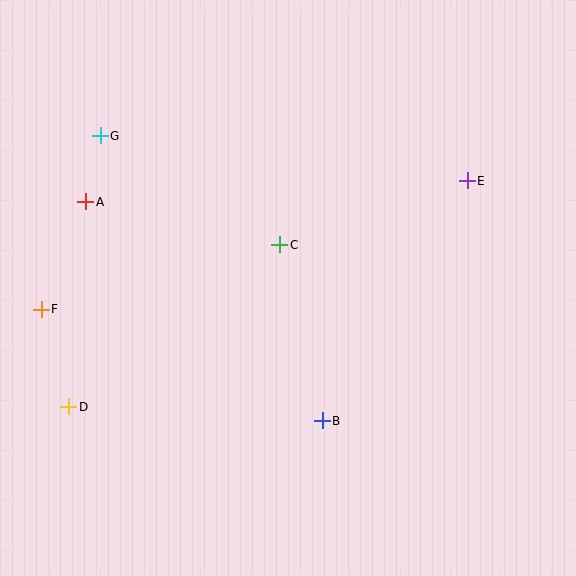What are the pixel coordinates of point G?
Point G is at (100, 136).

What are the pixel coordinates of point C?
Point C is at (280, 245).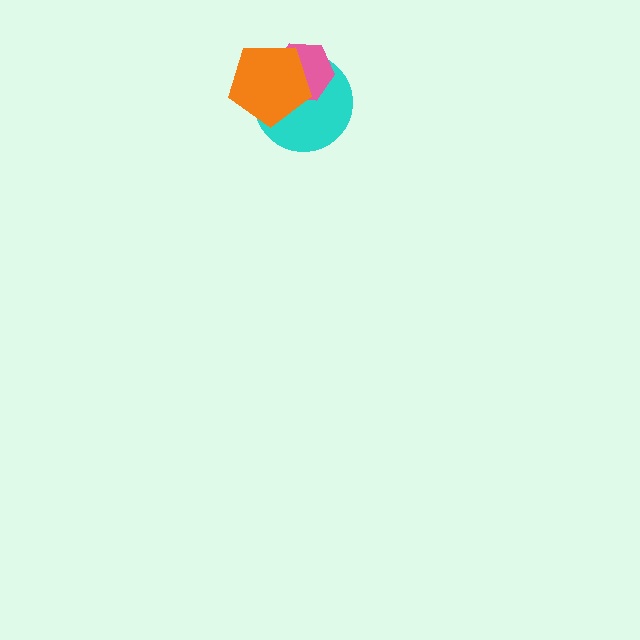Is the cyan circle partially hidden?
Yes, it is partially covered by another shape.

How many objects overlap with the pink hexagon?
2 objects overlap with the pink hexagon.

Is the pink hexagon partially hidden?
Yes, it is partially covered by another shape.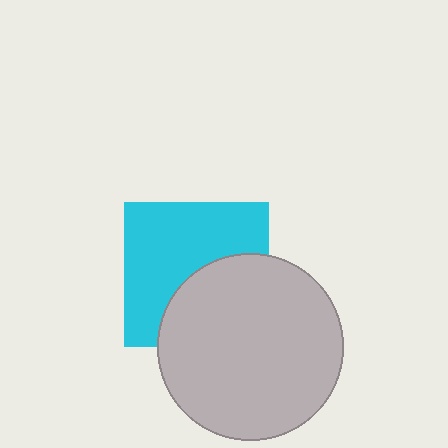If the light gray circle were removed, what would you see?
You would see the complete cyan square.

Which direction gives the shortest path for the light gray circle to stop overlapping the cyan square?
Moving down gives the shortest separation.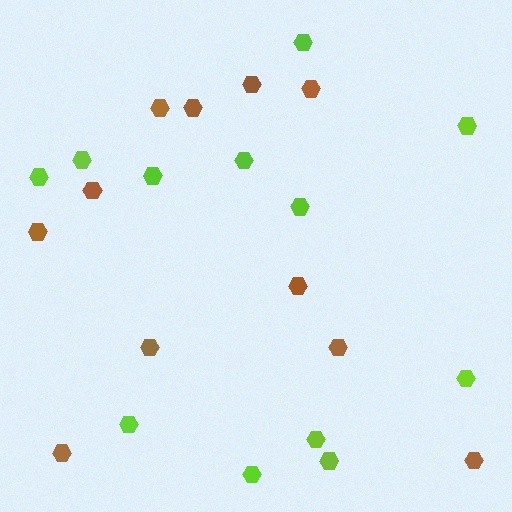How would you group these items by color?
There are 2 groups: one group of lime hexagons (12) and one group of brown hexagons (11).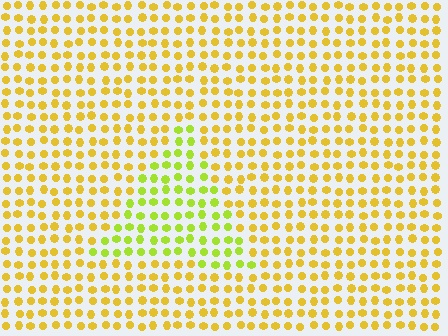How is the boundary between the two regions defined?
The boundary is defined purely by a slight shift in hue (about 33 degrees). Spacing, size, and orientation are identical on both sides.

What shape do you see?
I see a triangle.